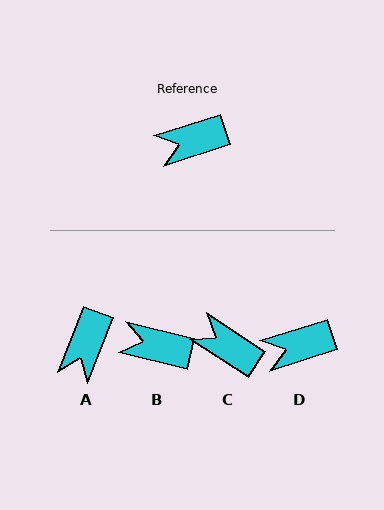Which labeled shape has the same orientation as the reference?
D.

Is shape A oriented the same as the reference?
No, it is off by about 51 degrees.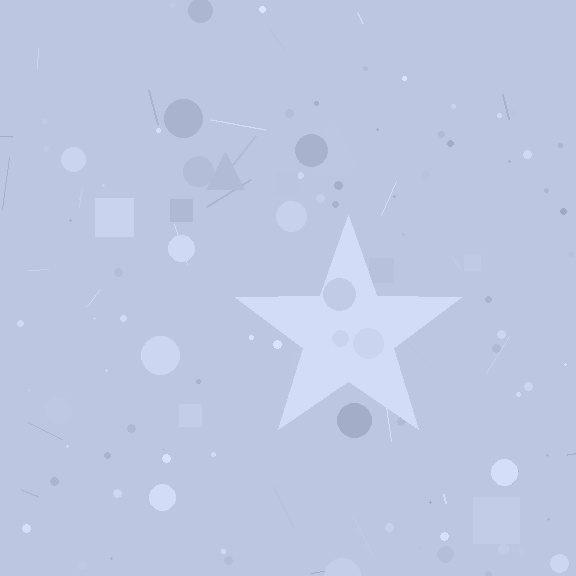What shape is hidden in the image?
A star is hidden in the image.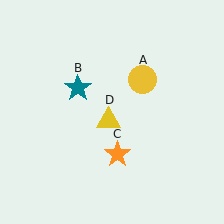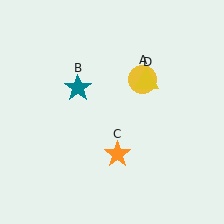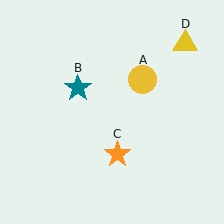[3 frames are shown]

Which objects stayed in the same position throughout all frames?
Yellow circle (object A) and teal star (object B) and orange star (object C) remained stationary.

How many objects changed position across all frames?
1 object changed position: yellow triangle (object D).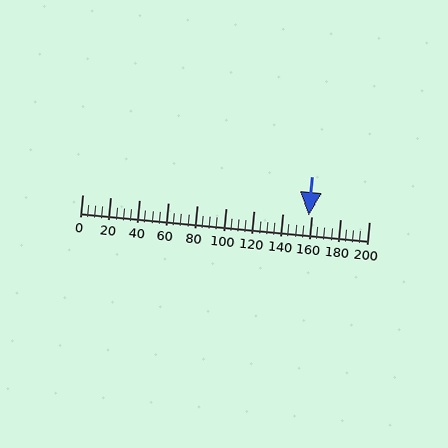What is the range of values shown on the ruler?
The ruler shows values from 0 to 200.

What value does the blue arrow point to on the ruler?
The blue arrow points to approximately 158.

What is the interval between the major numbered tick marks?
The major tick marks are spaced 20 units apart.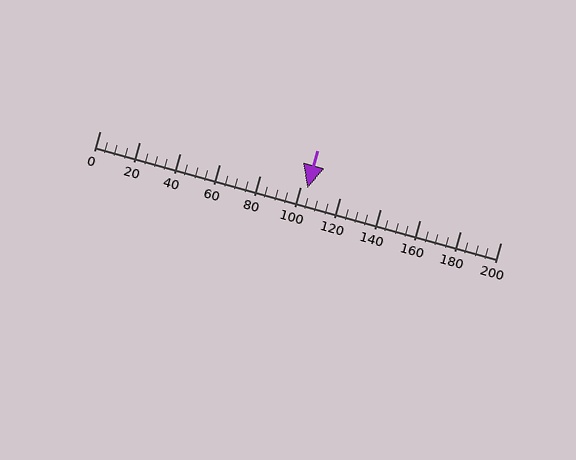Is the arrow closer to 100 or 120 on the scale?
The arrow is closer to 100.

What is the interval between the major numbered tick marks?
The major tick marks are spaced 20 units apart.